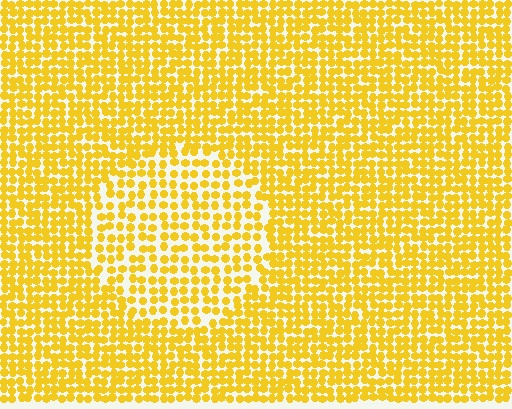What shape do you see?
I see a circle.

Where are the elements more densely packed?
The elements are more densely packed outside the circle boundary.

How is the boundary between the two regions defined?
The boundary is defined by a change in element density (approximately 1.6x ratio). All elements are the same color, size, and shape.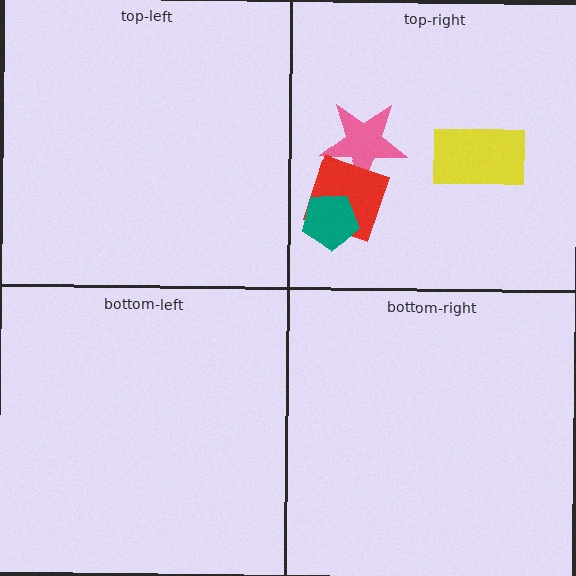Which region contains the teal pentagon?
The top-right region.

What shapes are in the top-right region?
The yellow rectangle, the pink star, the red diamond, the teal pentagon.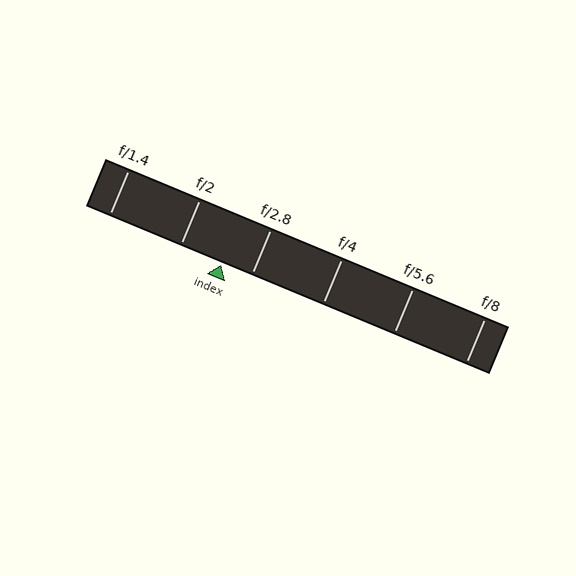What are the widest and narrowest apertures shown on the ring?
The widest aperture shown is f/1.4 and the narrowest is f/8.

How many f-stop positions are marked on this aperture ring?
There are 6 f-stop positions marked.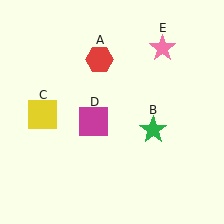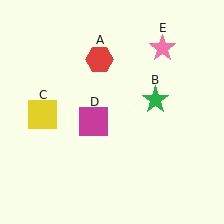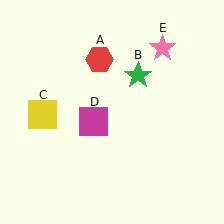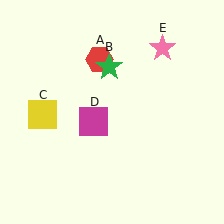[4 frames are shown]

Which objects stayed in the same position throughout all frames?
Red hexagon (object A) and yellow square (object C) and magenta square (object D) and pink star (object E) remained stationary.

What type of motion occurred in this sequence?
The green star (object B) rotated counterclockwise around the center of the scene.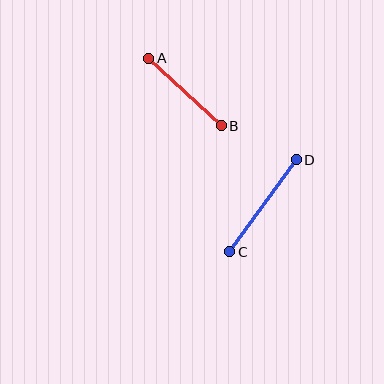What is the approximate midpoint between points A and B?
The midpoint is at approximately (185, 92) pixels.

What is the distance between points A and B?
The distance is approximately 99 pixels.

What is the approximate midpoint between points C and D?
The midpoint is at approximately (263, 206) pixels.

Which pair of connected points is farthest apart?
Points C and D are farthest apart.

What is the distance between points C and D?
The distance is approximately 113 pixels.